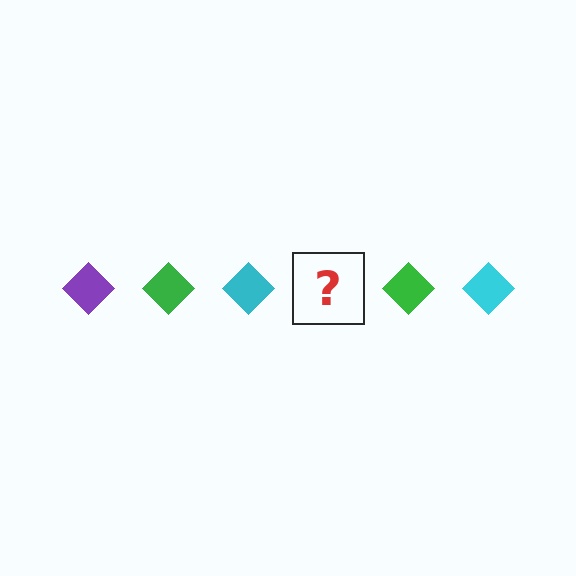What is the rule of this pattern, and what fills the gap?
The rule is that the pattern cycles through purple, green, cyan diamonds. The gap should be filled with a purple diamond.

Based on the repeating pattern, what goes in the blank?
The blank should be a purple diamond.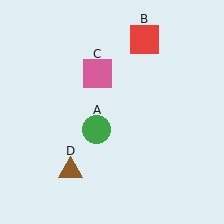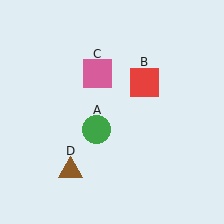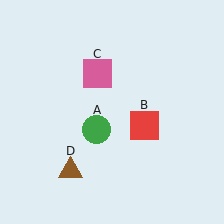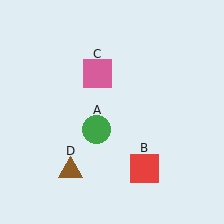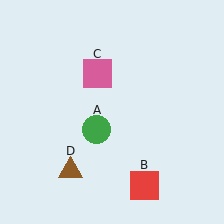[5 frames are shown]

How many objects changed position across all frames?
1 object changed position: red square (object B).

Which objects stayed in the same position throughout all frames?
Green circle (object A) and pink square (object C) and brown triangle (object D) remained stationary.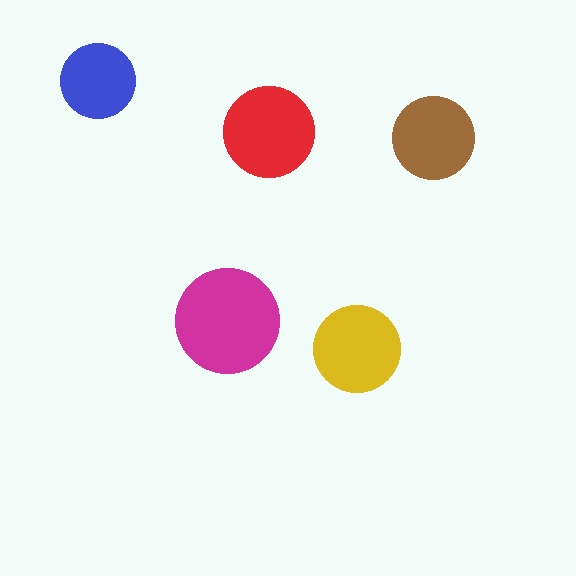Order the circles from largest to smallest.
the magenta one, the red one, the yellow one, the brown one, the blue one.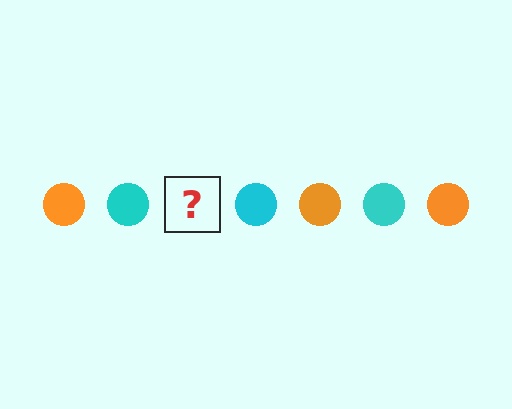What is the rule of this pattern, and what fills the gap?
The rule is that the pattern cycles through orange, cyan circles. The gap should be filled with an orange circle.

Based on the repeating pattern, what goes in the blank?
The blank should be an orange circle.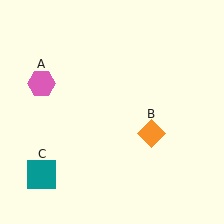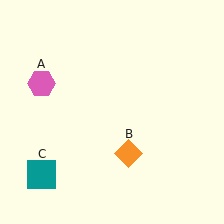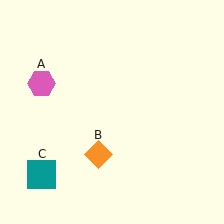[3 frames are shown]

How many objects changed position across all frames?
1 object changed position: orange diamond (object B).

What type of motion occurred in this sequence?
The orange diamond (object B) rotated clockwise around the center of the scene.